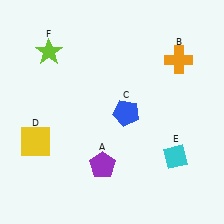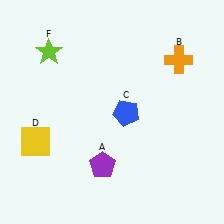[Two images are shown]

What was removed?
The cyan diamond (E) was removed in Image 2.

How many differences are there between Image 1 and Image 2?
There is 1 difference between the two images.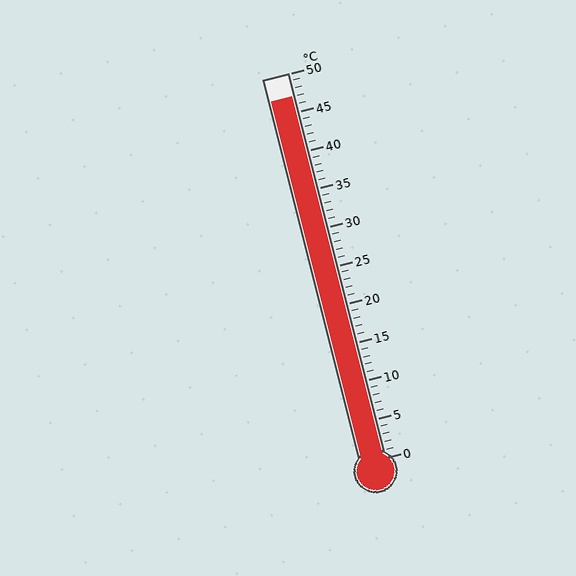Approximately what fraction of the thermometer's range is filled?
The thermometer is filled to approximately 95% of its range.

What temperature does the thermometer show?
The thermometer shows approximately 47°C.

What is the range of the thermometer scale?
The thermometer scale ranges from 0°C to 50°C.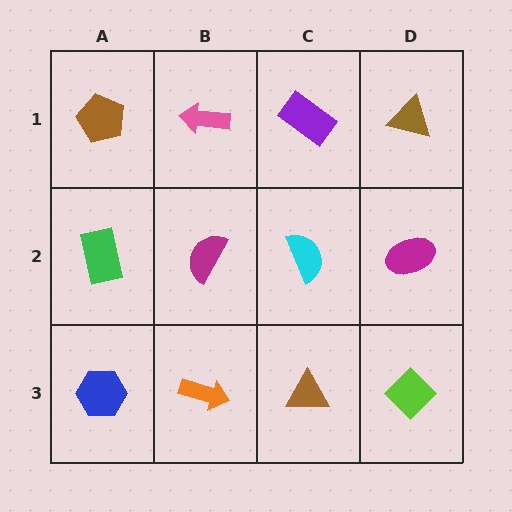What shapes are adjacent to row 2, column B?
A pink arrow (row 1, column B), an orange arrow (row 3, column B), a green rectangle (row 2, column A), a cyan semicircle (row 2, column C).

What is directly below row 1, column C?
A cyan semicircle.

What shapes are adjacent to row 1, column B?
A magenta semicircle (row 2, column B), a brown pentagon (row 1, column A), a purple rectangle (row 1, column C).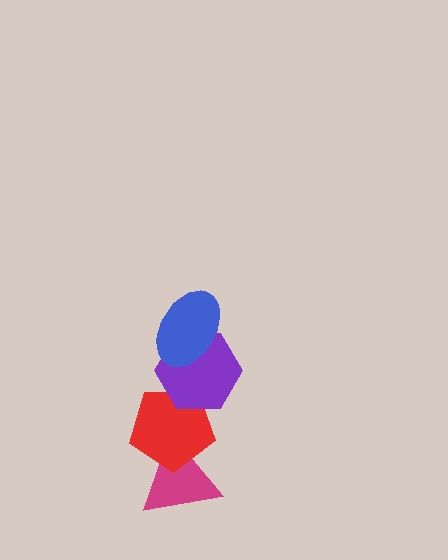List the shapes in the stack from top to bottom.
From top to bottom: the blue ellipse, the purple hexagon, the red pentagon, the magenta triangle.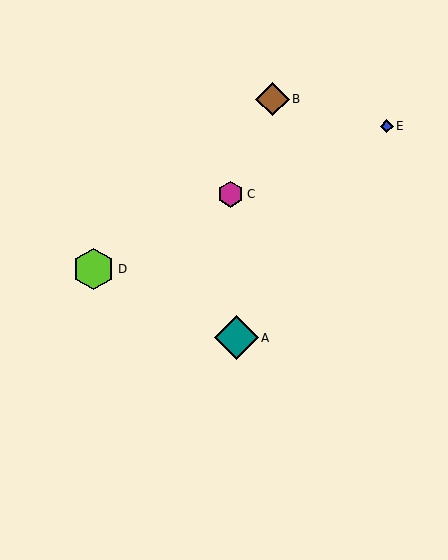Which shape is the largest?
The teal diamond (labeled A) is the largest.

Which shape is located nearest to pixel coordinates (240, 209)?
The magenta hexagon (labeled C) at (231, 194) is nearest to that location.